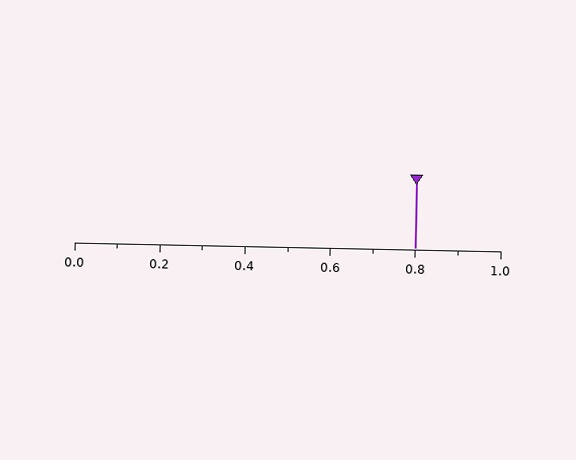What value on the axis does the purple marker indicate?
The marker indicates approximately 0.8.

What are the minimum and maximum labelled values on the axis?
The axis runs from 0.0 to 1.0.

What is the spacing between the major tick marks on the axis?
The major ticks are spaced 0.2 apart.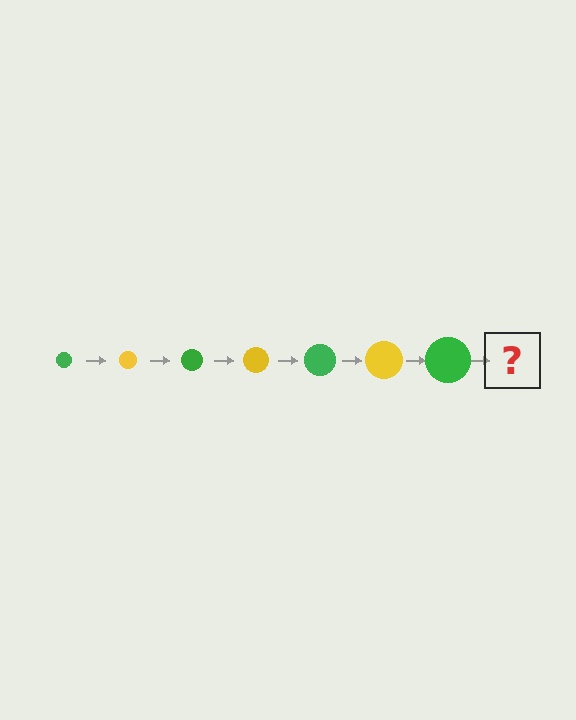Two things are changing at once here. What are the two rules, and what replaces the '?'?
The two rules are that the circle grows larger each step and the color cycles through green and yellow. The '?' should be a yellow circle, larger than the previous one.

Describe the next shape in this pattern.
It should be a yellow circle, larger than the previous one.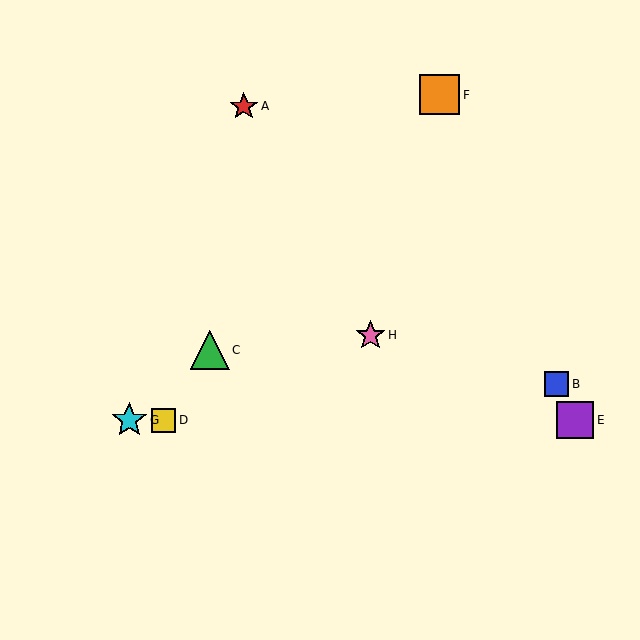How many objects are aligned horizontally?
3 objects (D, E, G) are aligned horizontally.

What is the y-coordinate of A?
Object A is at y≈106.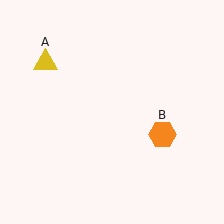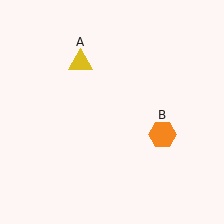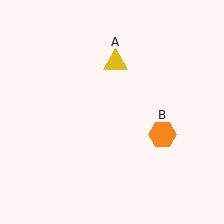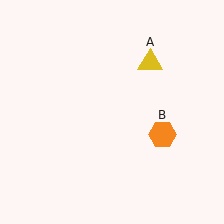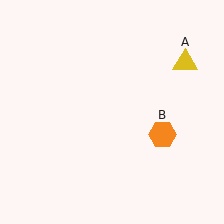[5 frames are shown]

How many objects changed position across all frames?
1 object changed position: yellow triangle (object A).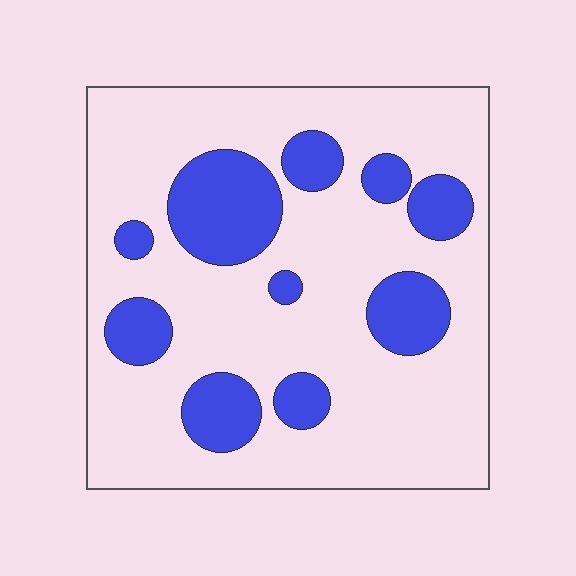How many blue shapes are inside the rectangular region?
10.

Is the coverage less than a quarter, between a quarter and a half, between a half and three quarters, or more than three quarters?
Less than a quarter.